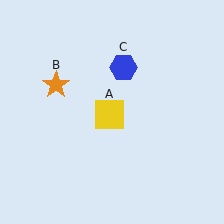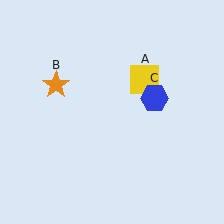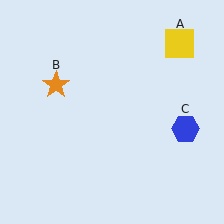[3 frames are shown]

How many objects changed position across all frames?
2 objects changed position: yellow square (object A), blue hexagon (object C).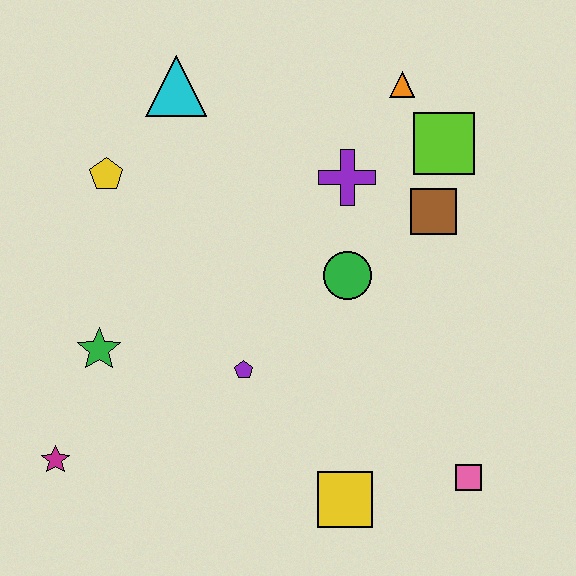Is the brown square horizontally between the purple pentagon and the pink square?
Yes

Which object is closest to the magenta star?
The green star is closest to the magenta star.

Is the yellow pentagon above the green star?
Yes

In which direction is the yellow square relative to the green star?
The yellow square is to the right of the green star.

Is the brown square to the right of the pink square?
No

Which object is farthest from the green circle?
The magenta star is farthest from the green circle.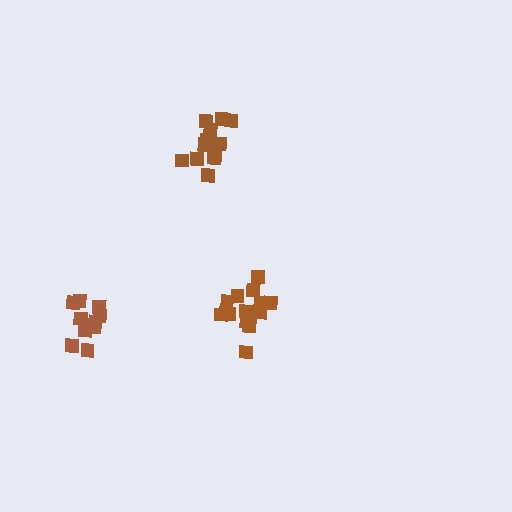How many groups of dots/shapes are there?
There are 3 groups.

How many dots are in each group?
Group 1: 11 dots, Group 2: 15 dots, Group 3: 14 dots (40 total).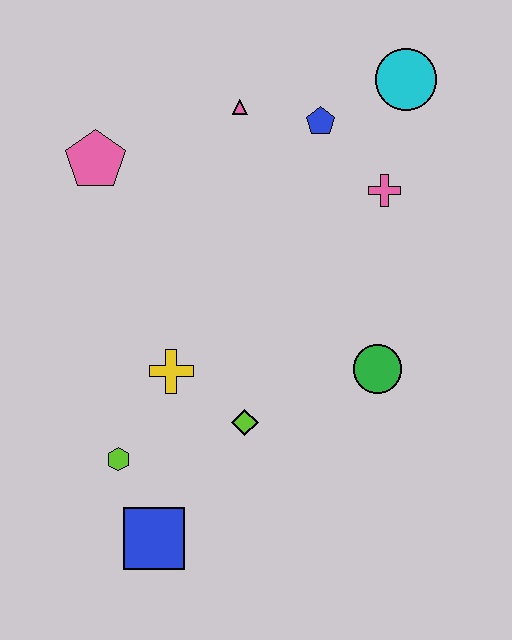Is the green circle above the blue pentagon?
No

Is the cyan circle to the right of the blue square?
Yes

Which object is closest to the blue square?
The lime hexagon is closest to the blue square.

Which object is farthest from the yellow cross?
The cyan circle is farthest from the yellow cross.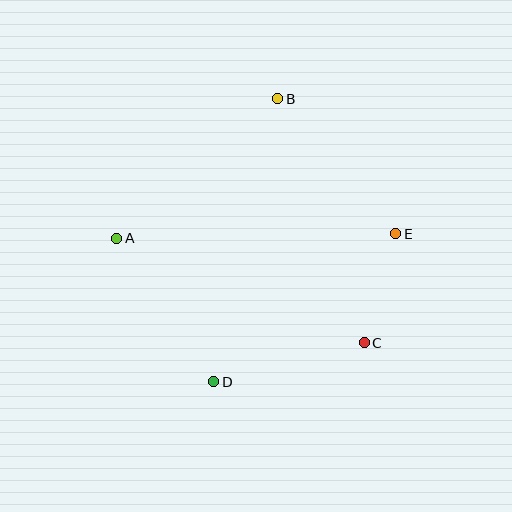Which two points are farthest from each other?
Points B and D are farthest from each other.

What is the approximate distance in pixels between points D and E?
The distance between D and E is approximately 234 pixels.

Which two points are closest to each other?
Points C and E are closest to each other.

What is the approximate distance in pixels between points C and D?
The distance between C and D is approximately 156 pixels.